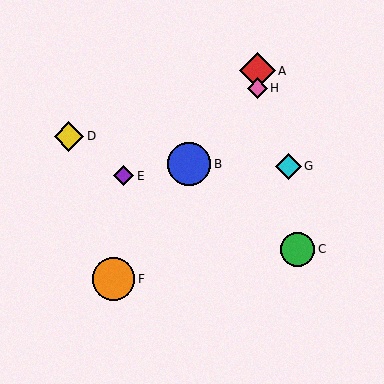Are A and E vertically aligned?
No, A is at x≈257 and E is at x≈124.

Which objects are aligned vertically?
Objects A, H are aligned vertically.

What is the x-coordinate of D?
Object D is at x≈69.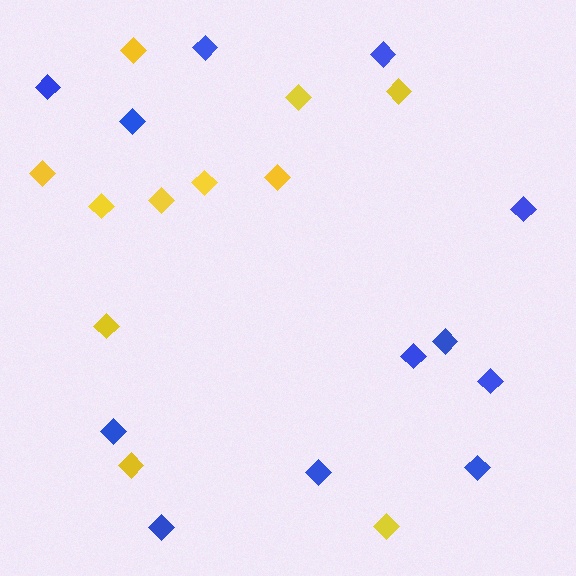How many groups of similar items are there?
There are 2 groups: one group of blue diamonds (12) and one group of yellow diamonds (11).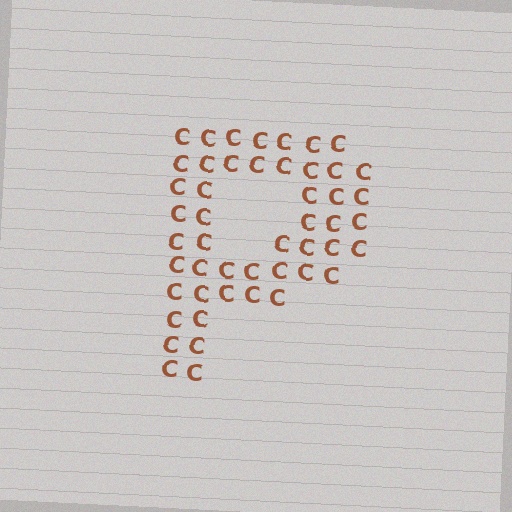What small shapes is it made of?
It is made of small letter C's.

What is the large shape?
The large shape is the letter P.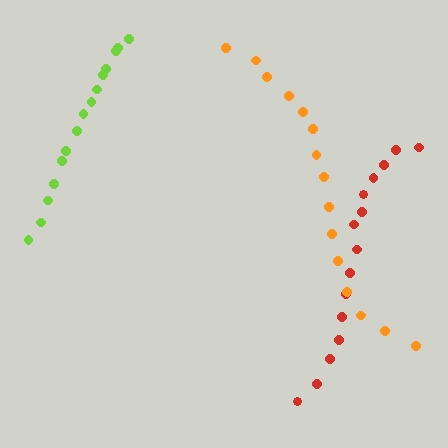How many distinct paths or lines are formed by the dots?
There are 3 distinct paths.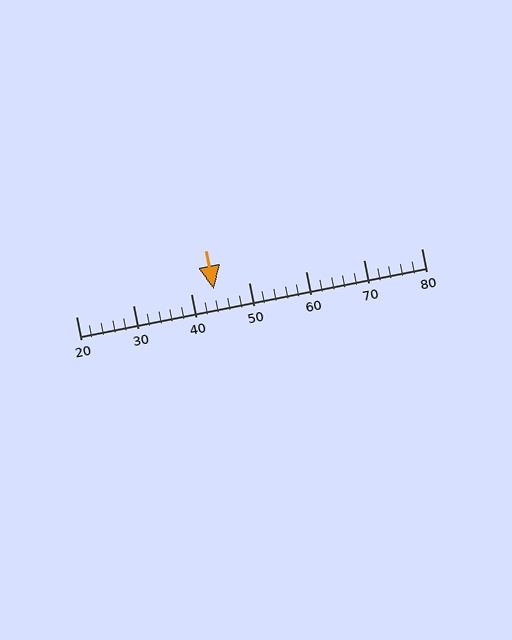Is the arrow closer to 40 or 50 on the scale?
The arrow is closer to 40.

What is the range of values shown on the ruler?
The ruler shows values from 20 to 80.